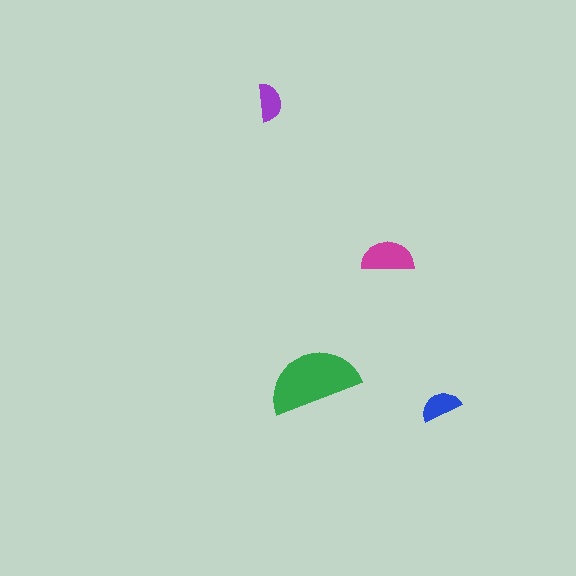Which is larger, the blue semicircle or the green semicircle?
The green one.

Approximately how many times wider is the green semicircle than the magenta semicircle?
About 1.5 times wider.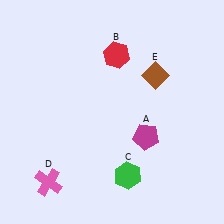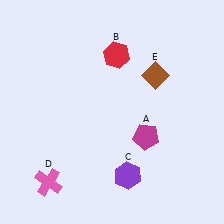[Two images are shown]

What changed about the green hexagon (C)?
In Image 1, C is green. In Image 2, it changed to purple.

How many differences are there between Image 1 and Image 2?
There is 1 difference between the two images.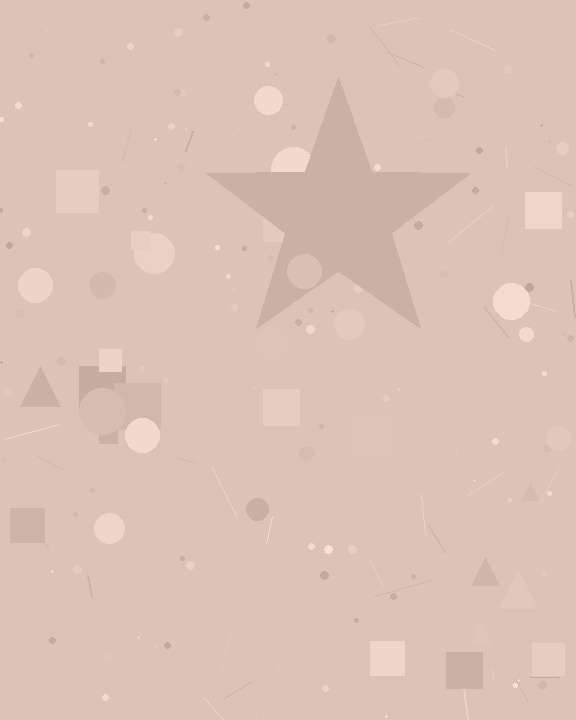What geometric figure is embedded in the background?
A star is embedded in the background.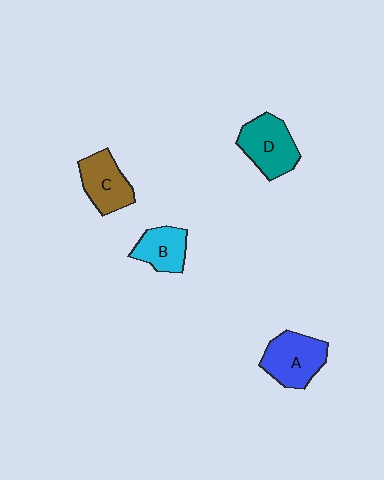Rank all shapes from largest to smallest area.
From largest to smallest: A (blue), D (teal), C (brown), B (cyan).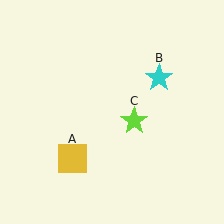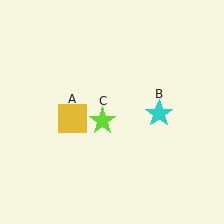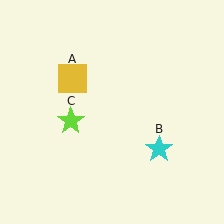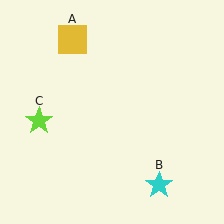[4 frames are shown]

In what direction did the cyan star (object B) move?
The cyan star (object B) moved down.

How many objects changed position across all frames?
3 objects changed position: yellow square (object A), cyan star (object B), lime star (object C).